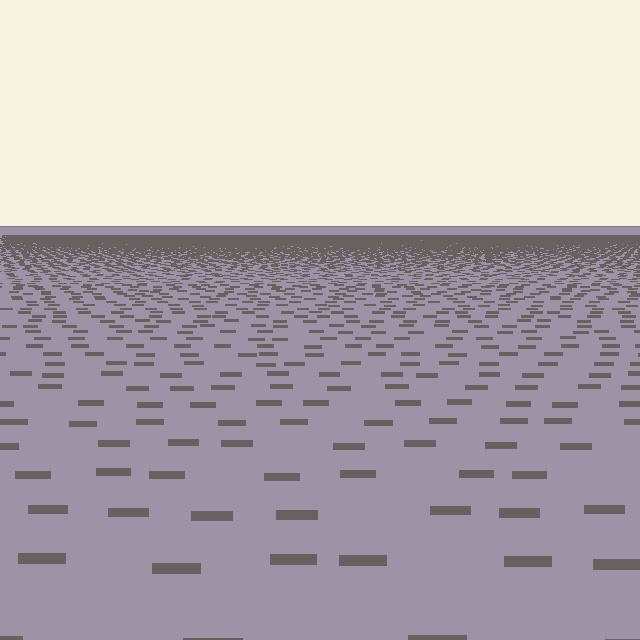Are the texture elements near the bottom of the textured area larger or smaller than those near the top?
Larger. Near the bottom, elements are closer to the viewer and appear at a bigger on-screen size.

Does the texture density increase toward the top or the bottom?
Density increases toward the top.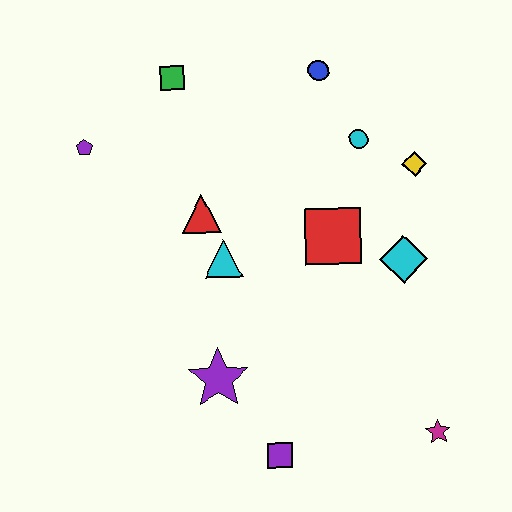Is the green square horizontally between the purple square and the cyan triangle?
No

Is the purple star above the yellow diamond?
No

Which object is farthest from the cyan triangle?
The magenta star is farthest from the cyan triangle.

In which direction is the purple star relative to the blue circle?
The purple star is below the blue circle.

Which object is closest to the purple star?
The purple square is closest to the purple star.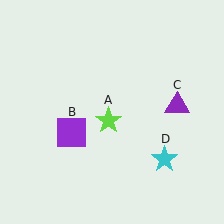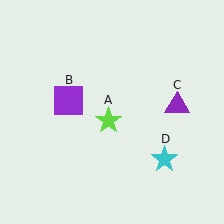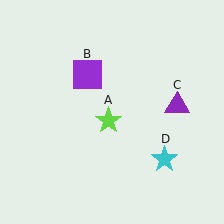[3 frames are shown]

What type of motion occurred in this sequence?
The purple square (object B) rotated clockwise around the center of the scene.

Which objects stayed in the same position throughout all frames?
Lime star (object A) and purple triangle (object C) and cyan star (object D) remained stationary.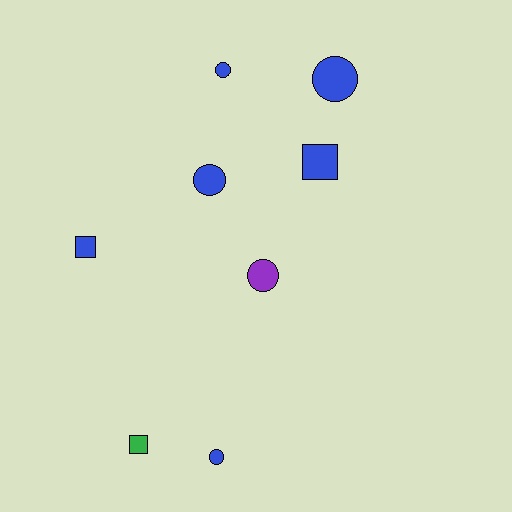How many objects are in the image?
There are 8 objects.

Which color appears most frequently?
Blue, with 6 objects.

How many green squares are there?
There is 1 green square.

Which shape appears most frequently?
Circle, with 5 objects.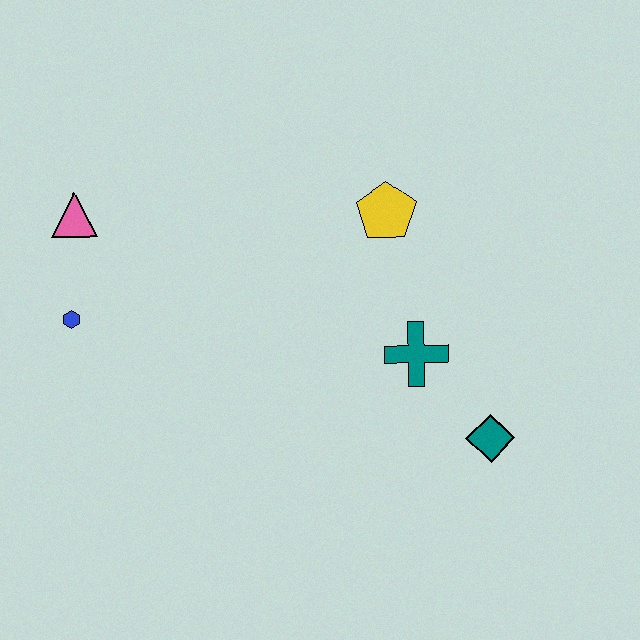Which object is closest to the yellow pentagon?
The teal cross is closest to the yellow pentagon.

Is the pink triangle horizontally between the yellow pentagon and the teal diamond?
No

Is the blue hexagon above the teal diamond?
Yes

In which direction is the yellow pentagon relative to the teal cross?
The yellow pentagon is above the teal cross.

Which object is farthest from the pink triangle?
The teal diamond is farthest from the pink triangle.